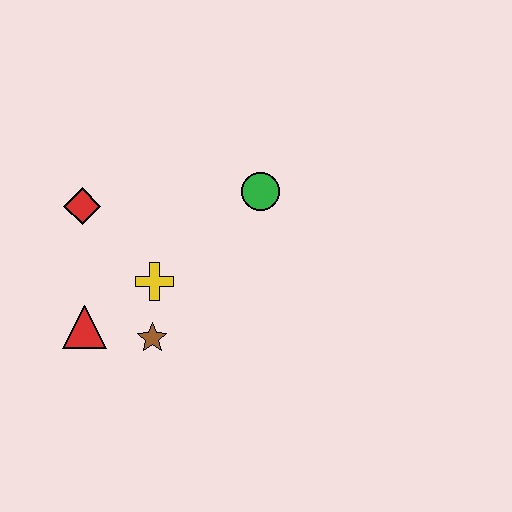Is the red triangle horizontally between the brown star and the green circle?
No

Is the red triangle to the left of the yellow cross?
Yes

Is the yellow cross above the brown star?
Yes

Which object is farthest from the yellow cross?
The green circle is farthest from the yellow cross.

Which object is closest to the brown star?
The yellow cross is closest to the brown star.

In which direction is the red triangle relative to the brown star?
The red triangle is to the left of the brown star.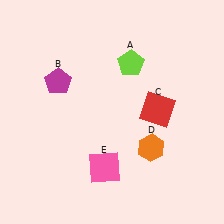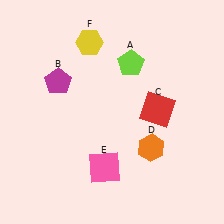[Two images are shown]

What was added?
A yellow hexagon (F) was added in Image 2.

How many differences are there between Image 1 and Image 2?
There is 1 difference between the two images.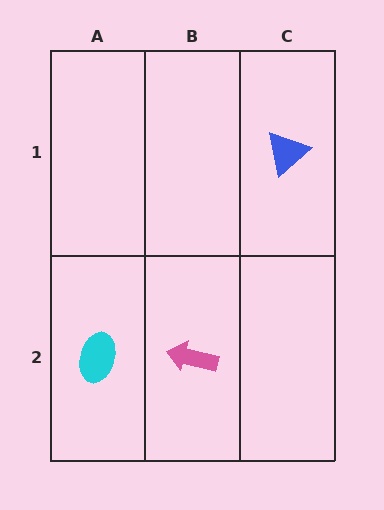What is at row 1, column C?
A blue triangle.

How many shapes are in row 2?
2 shapes.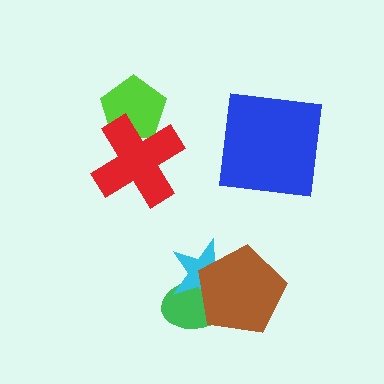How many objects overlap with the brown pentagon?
2 objects overlap with the brown pentagon.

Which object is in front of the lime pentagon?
The red cross is in front of the lime pentagon.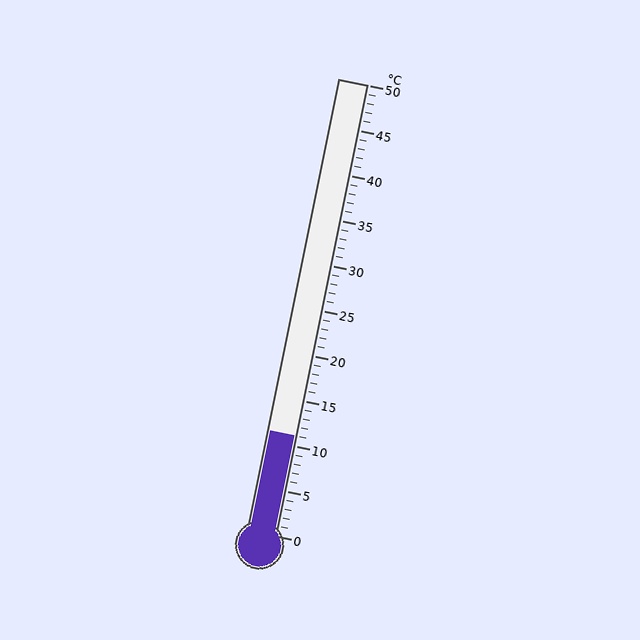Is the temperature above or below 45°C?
The temperature is below 45°C.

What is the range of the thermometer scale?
The thermometer scale ranges from 0°C to 50°C.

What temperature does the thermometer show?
The thermometer shows approximately 11°C.